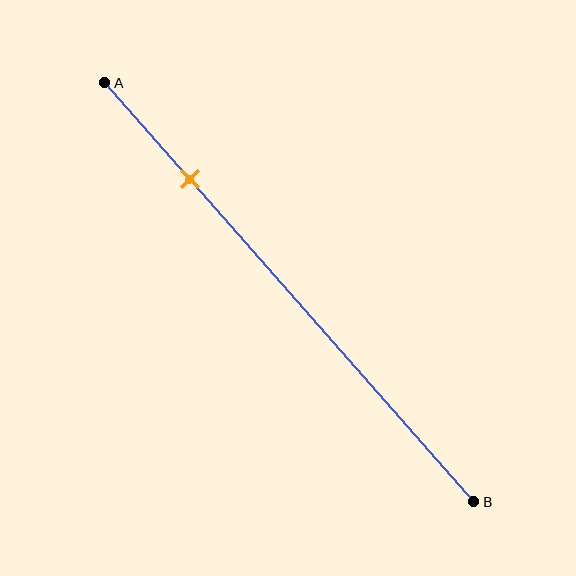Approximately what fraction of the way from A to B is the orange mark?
The orange mark is approximately 25% of the way from A to B.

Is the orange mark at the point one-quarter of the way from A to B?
Yes, the mark is approximately at the one-quarter point.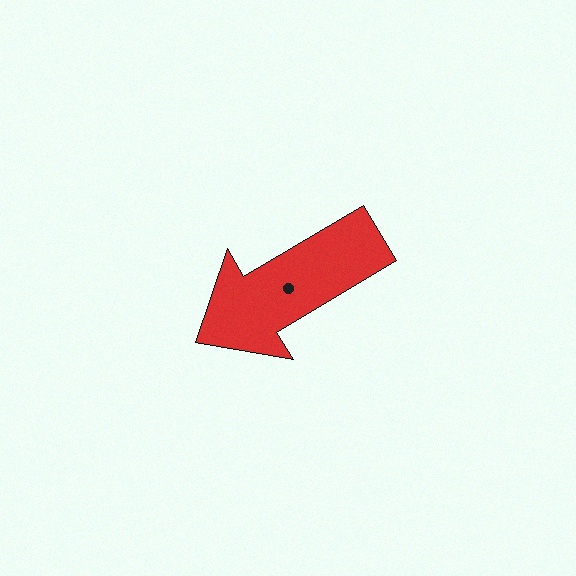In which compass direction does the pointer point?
Southwest.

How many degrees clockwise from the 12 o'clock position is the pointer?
Approximately 239 degrees.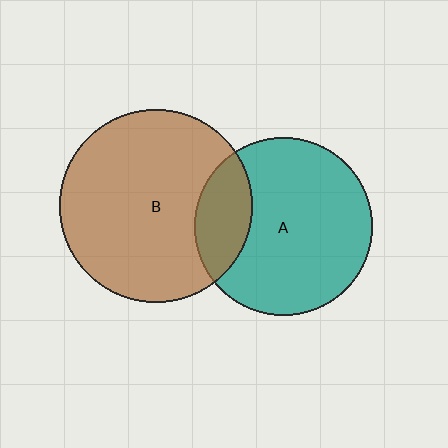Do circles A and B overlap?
Yes.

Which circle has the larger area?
Circle B (brown).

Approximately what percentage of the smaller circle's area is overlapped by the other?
Approximately 20%.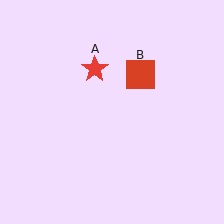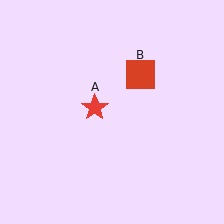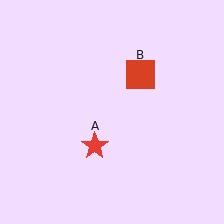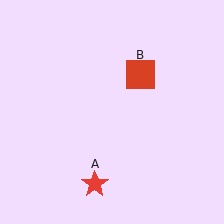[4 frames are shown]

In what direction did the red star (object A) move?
The red star (object A) moved down.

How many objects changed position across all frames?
1 object changed position: red star (object A).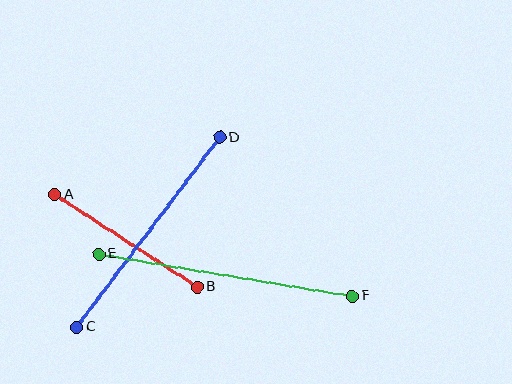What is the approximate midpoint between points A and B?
The midpoint is at approximately (126, 241) pixels.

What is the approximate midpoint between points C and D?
The midpoint is at approximately (148, 232) pixels.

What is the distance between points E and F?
The distance is approximately 257 pixels.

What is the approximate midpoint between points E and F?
The midpoint is at approximately (225, 275) pixels.